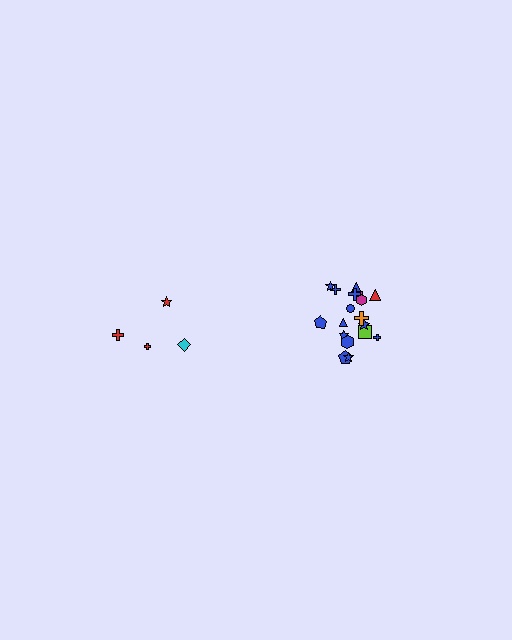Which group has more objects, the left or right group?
The right group.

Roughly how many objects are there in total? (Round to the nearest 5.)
Roughly 20 objects in total.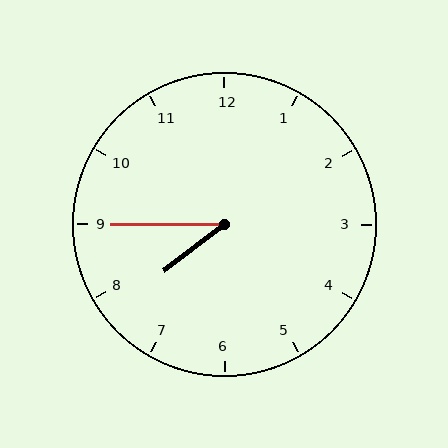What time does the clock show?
7:45.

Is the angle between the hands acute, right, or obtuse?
It is acute.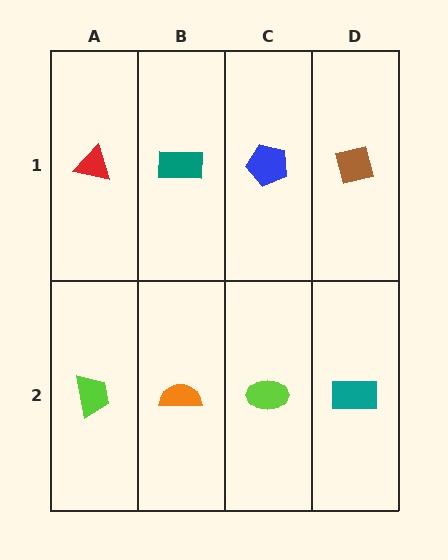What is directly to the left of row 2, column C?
An orange semicircle.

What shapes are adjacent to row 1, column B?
An orange semicircle (row 2, column B), a red triangle (row 1, column A), a blue pentagon (row 1, column C).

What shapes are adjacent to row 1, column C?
A lime ellipse (row 2, column C), a teal rectangle (row 1, column B), a brown square (row 1, column D).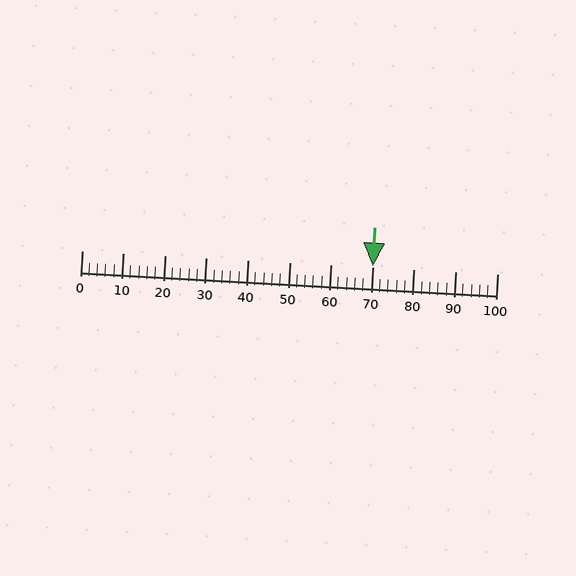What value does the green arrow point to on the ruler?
The green arrow points to approximately 70.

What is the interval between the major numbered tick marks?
The major tick marks are spaced 10 units apart.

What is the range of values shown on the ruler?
The ruler shows values from 0 to 100.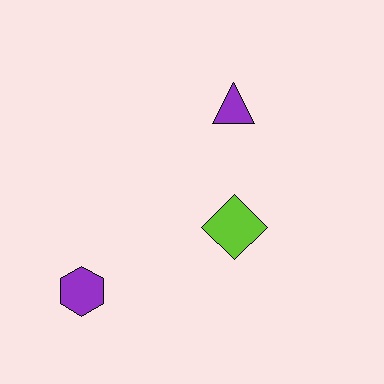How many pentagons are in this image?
There are no pentagons.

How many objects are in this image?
There are 3 objects.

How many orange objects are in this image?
There are no orange objects.